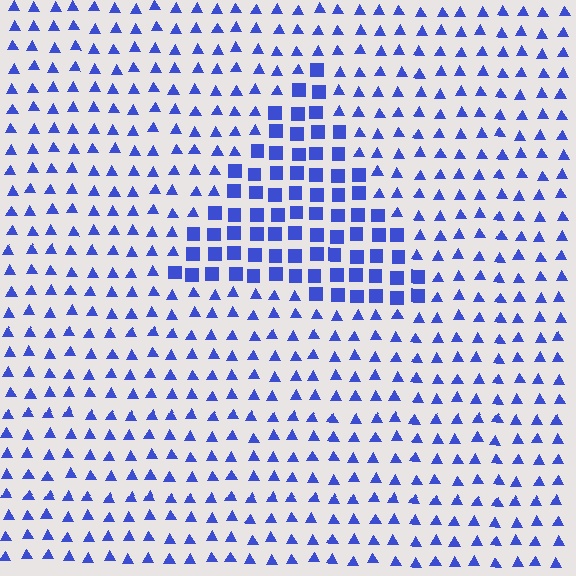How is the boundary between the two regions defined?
The boundary is defined by a change in element shape: squares inside vs. triangles outside. All elements share the same color and spacing.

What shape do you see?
I see a triangle.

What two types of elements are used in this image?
The image uses squares inside the triangle region and triangles outside it.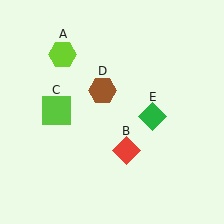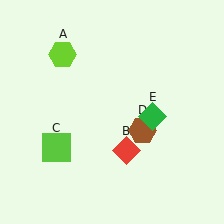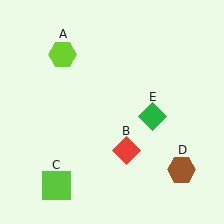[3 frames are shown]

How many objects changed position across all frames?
2 objects changed position: lime square (object C), brown hexagon (object D).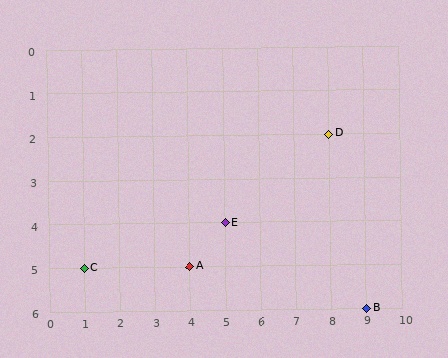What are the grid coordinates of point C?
Point C is at grid coordinates (1, 5).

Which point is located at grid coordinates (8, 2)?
Point D is at (8, 2).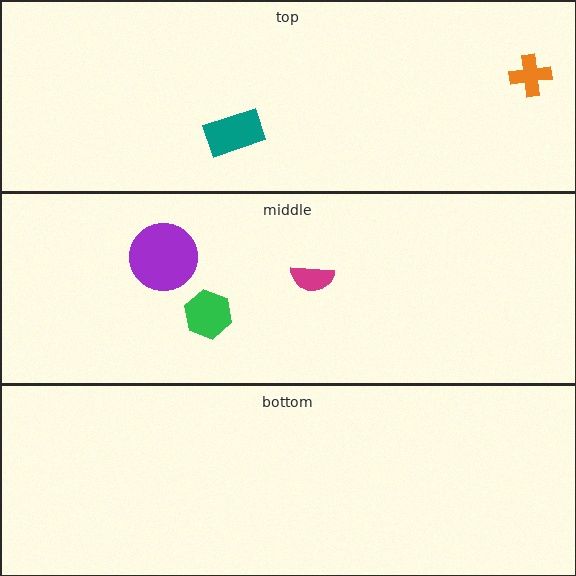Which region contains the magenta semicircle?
The middle region.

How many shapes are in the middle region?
3.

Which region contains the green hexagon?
The middle region.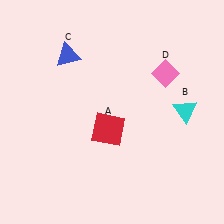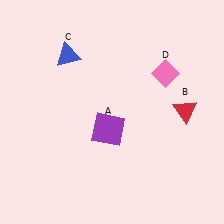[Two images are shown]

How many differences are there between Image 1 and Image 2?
There are 2 differences between the two images.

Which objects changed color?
A changed from red to purple. B changed from cyan to red.